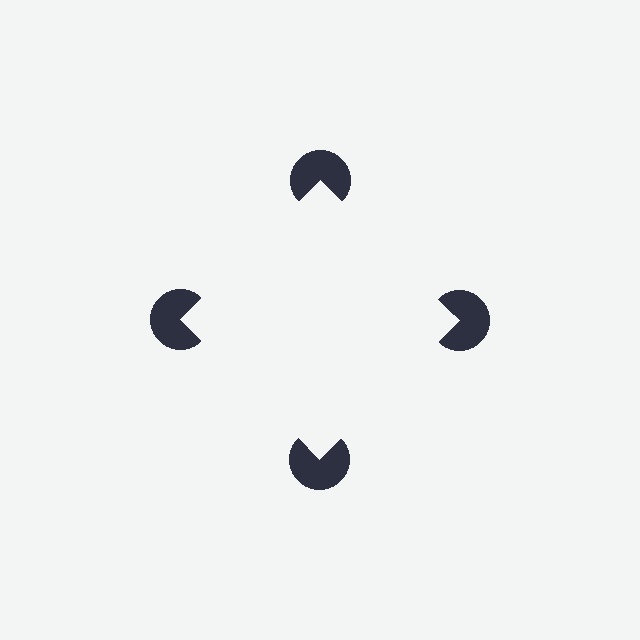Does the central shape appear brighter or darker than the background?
It typically appears slightly brighter than the background, even though no actual brightness change is drawn.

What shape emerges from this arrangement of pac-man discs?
An illusory square — its edges are inferred from the aligned wedge cuts in the pac-man discs, not physically drawn.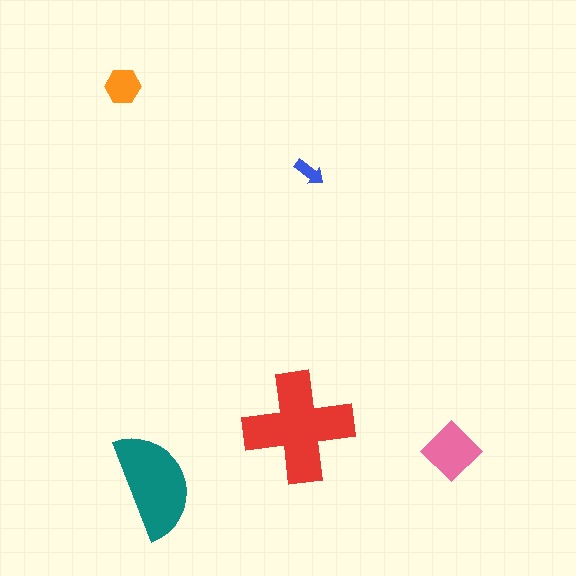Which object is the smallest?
The blue arrow.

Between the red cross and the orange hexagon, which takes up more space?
The red cross.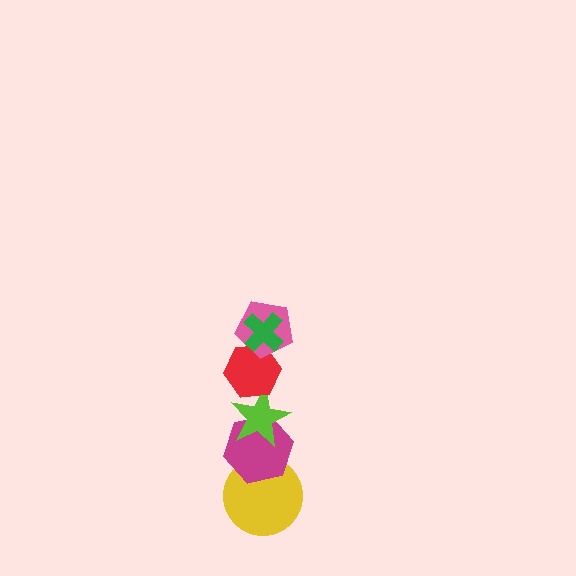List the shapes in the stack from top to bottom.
From top to bottom: the green cross, the pink pentagon, the red hexagon, the lime star, the magenta hexagon, the yellow circle.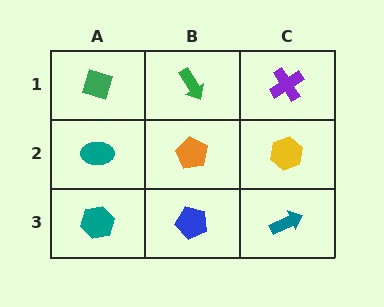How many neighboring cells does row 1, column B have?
3.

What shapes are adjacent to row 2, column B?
A green arrow (row 1, column B), a blue pentagon (row 3, column B), a teal ellipse (row 2, column A), a yellow hexagon (row 2, column C).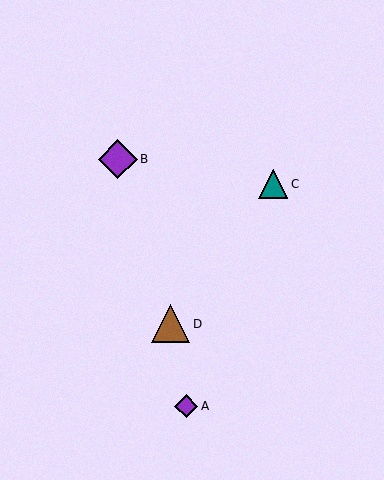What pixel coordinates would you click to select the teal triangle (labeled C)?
Click at (273, 184) to select the teal triangle C.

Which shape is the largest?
The purple diamond (labeled B) is the largest.